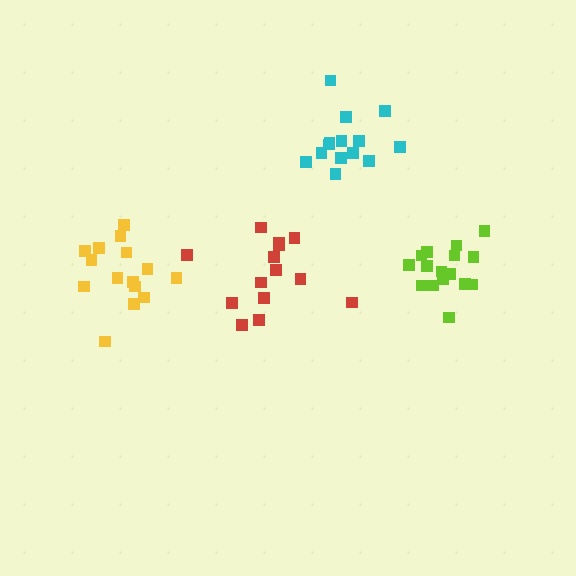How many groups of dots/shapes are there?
There are 4 groups.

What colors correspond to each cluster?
The clusters are colored: yellow, red, cyan, lime.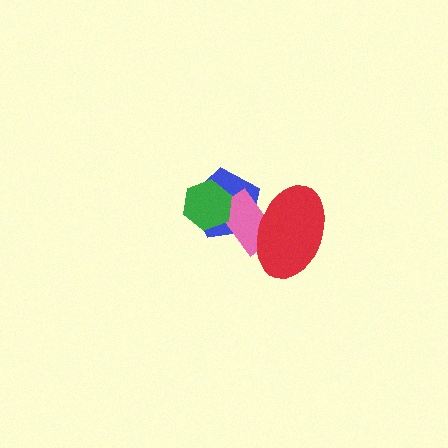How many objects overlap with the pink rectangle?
3 objects overlap with the pink rectangle.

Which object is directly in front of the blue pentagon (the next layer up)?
The pink rectangle is directly in front of the blue pentagon.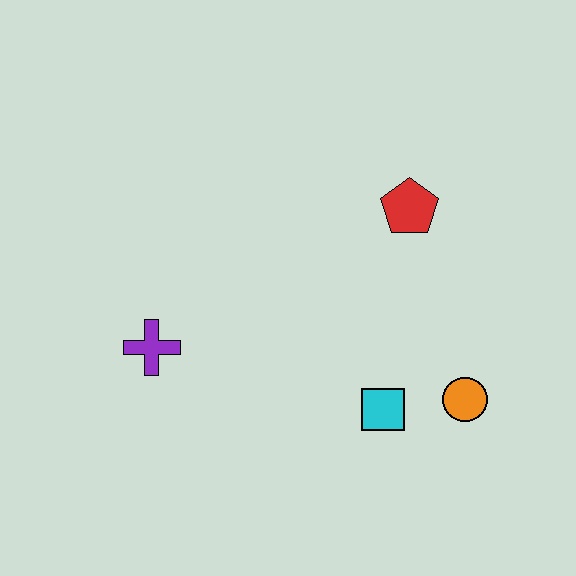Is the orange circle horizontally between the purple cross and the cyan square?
No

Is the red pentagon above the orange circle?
Yes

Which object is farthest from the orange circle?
The purple cross is farthest from the orange circle.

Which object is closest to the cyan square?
The orange circle is closest to the cyan square.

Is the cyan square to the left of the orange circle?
Yes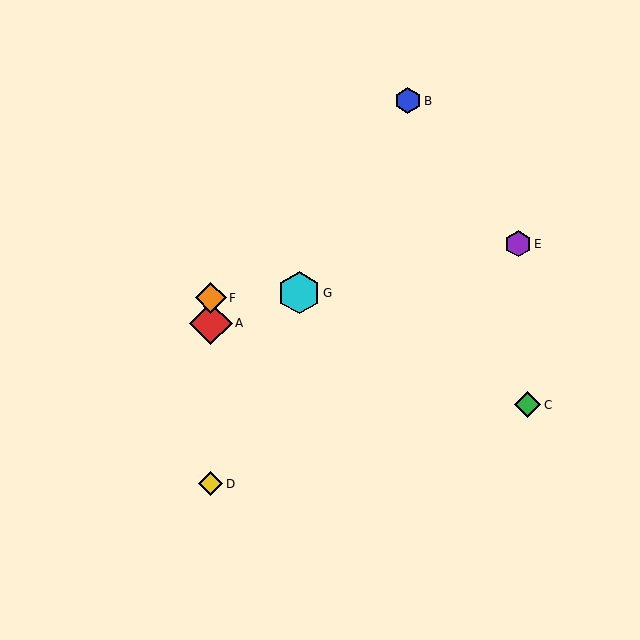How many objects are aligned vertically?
3 objects (A, D, F) are aligned vertically.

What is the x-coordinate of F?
Object F is at x≈211.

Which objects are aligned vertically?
Objects A, D, F are aligned vertically.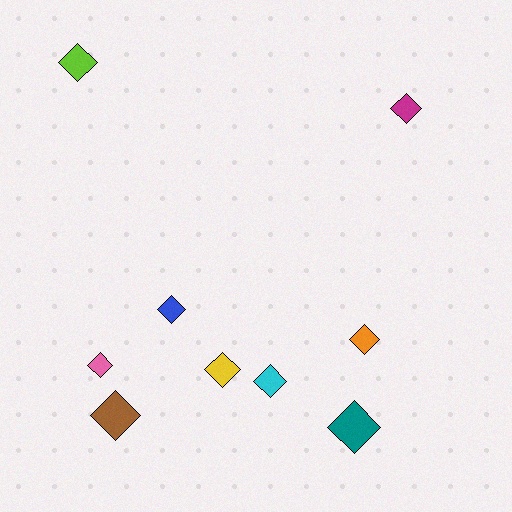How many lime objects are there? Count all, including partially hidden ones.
There is 1 lime object.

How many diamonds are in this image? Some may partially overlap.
There are 9 diamonds.